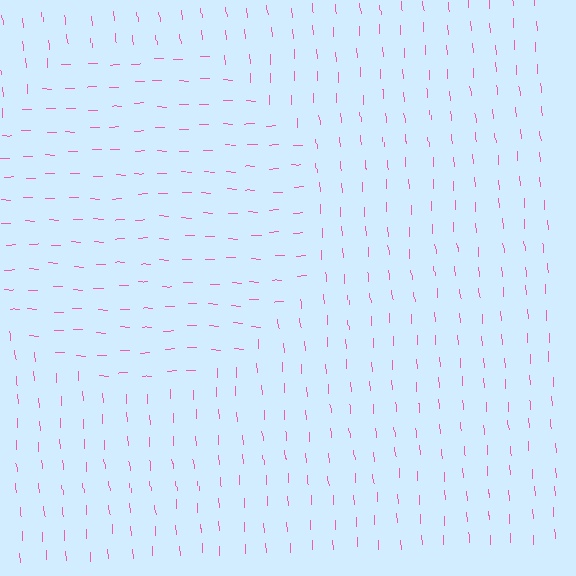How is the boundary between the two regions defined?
The boundary is defined purely by a change in line orientation (approximately 85 degrees difference). All lines are the same color and thickness.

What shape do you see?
I see a circle.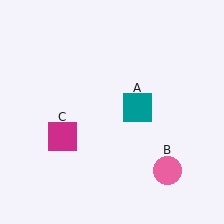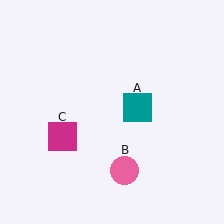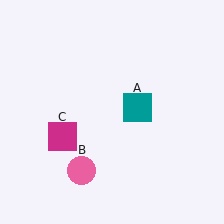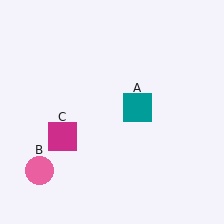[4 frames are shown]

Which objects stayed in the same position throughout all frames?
Teal square (object A) and magenta square (object C) remained stationary.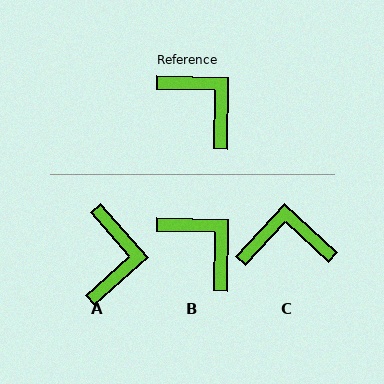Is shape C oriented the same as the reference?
No, it is off by about 49 degrees.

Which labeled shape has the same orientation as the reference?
B.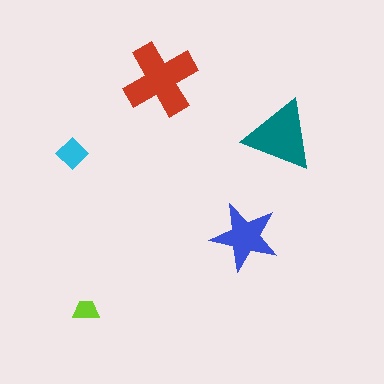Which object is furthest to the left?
The cyan diamond is leftmost.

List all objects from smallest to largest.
The lime trapezoid, the cyan diamond, the blue star, the teal triangle, the red cross.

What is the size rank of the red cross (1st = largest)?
1st.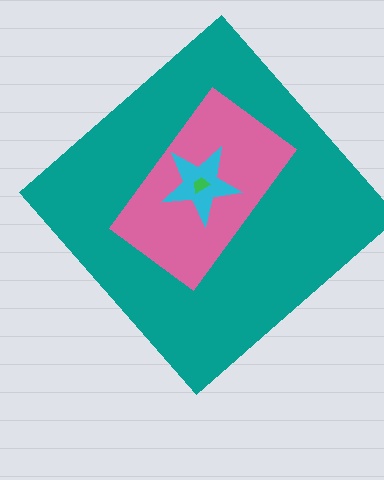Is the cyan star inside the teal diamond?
Yes.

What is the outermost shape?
The teal diamond.